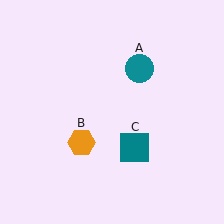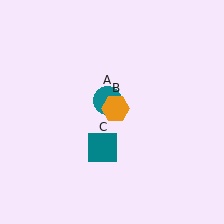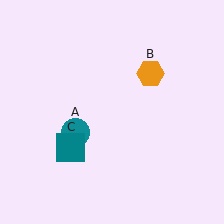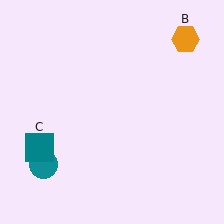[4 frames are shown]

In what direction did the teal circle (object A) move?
The teal circle (object A) moved down and to the left.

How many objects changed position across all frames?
3 objects changed position: teal circle (object A), orange hexagon (object B), teal square (object C).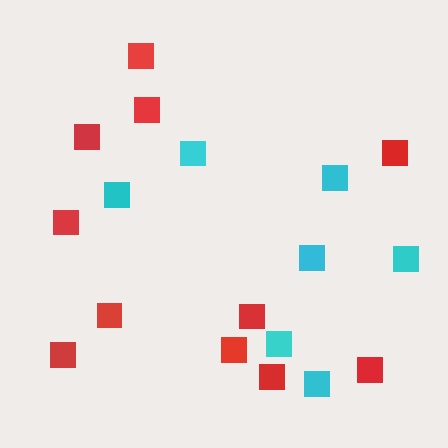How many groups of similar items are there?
There are 2 groups: one group of cyan squares (7) and one group of red squares (11).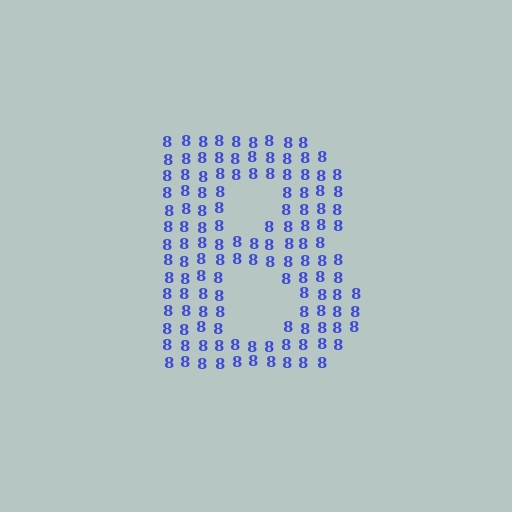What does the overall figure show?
The overall figure shows the letter B.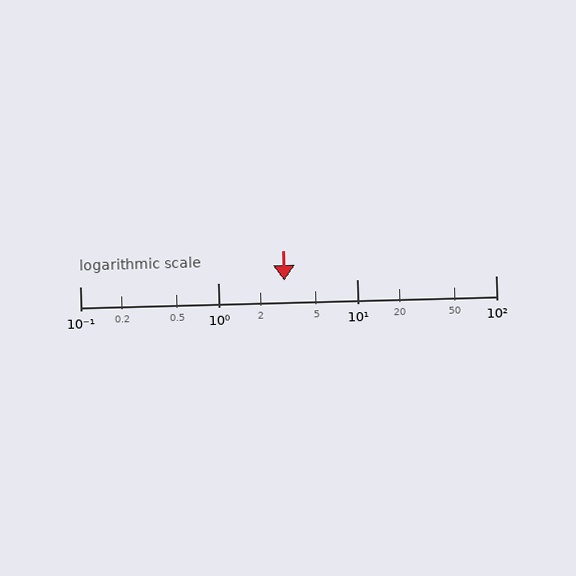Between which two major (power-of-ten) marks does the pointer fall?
The pointer is between 1 and 10.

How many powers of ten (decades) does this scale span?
The scale spans 3 decades, from 0.1 to 100.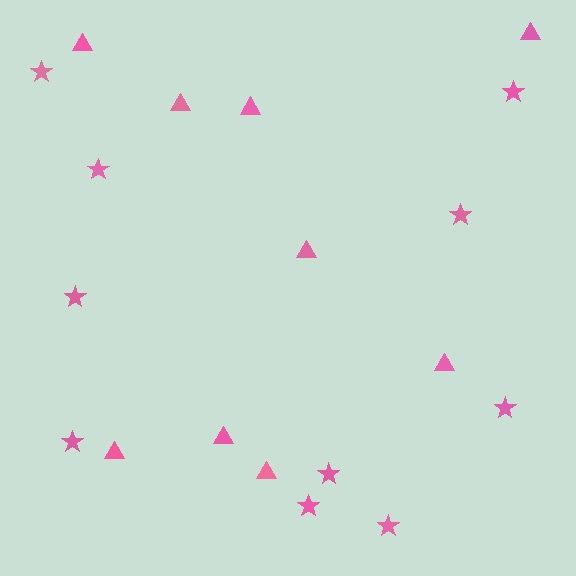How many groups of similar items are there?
There are 2 groups: one group of stars (10) and one group of triangles (9).